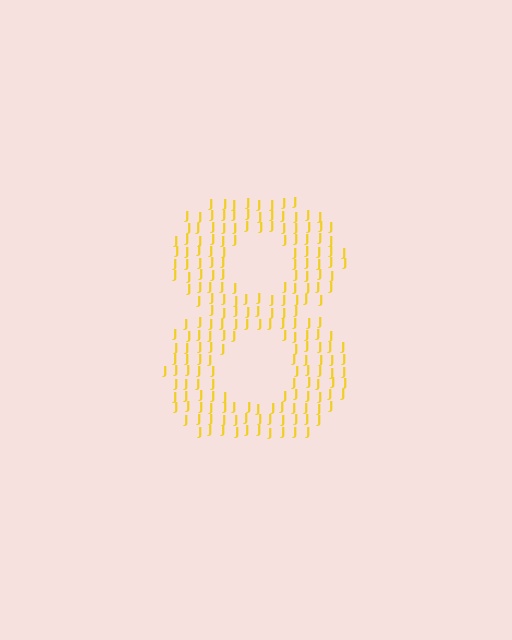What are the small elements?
The small elements are letter J's.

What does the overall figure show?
The overall figure shows the digit 8.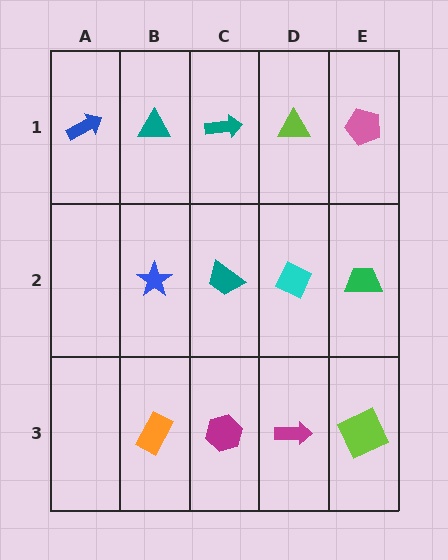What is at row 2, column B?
A blue star.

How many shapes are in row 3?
4 shapes.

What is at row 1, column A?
A blue arrow.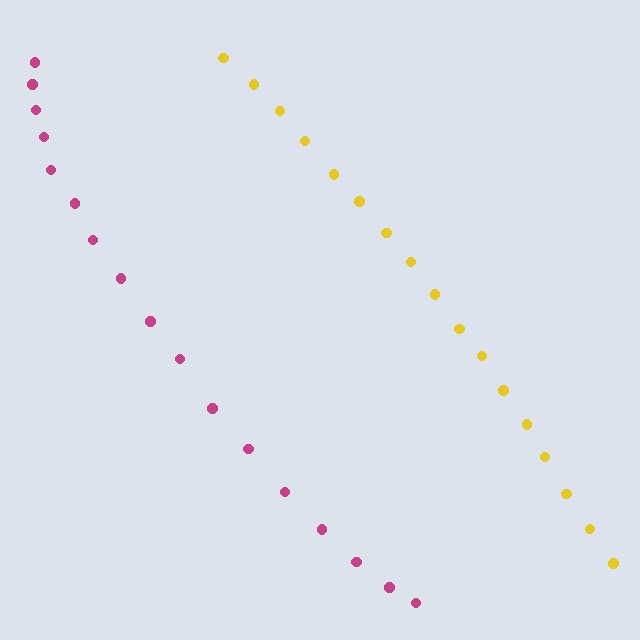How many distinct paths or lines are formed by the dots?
There are 2 distinct paths.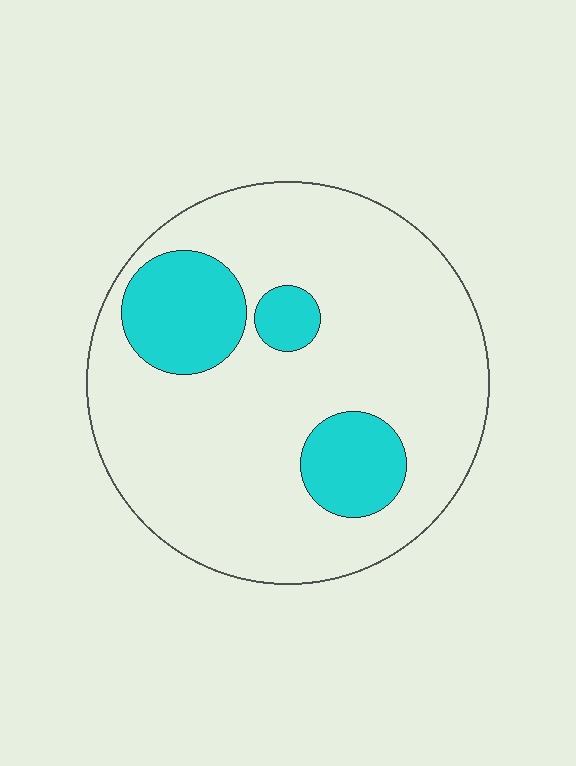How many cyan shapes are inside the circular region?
3.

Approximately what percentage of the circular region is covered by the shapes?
Approximately 20%.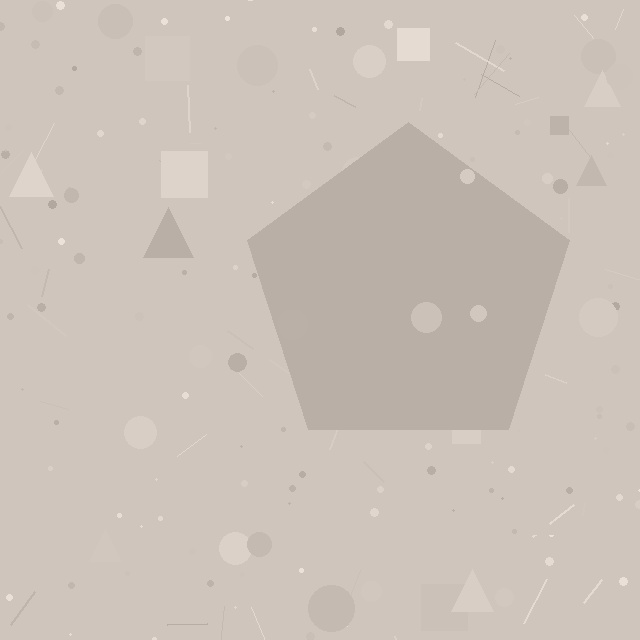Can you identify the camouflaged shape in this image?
The camouflaged shape is a pentagon.